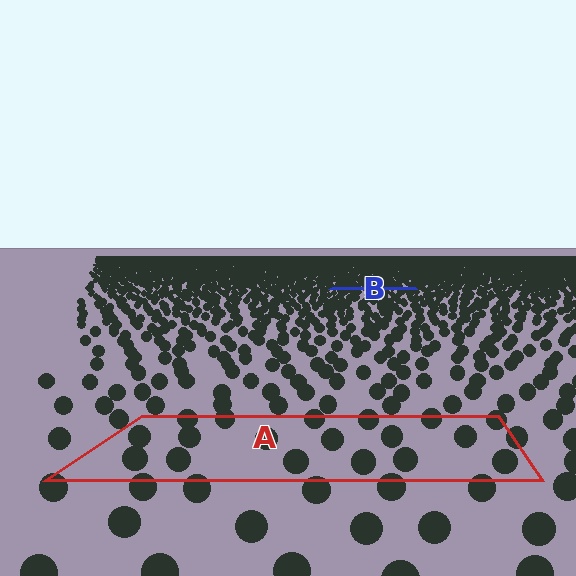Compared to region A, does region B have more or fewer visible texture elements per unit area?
Region B has more texture elements per unit area — they are packed more densely because it is farther away.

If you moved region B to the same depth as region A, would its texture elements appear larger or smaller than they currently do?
They would appear larger. At a closer depth, the same texture elements are projected at a bigger on-screen size.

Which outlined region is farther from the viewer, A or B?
Region B is farther from the viewer — the texture elements inside it appear smaller and more densely packed.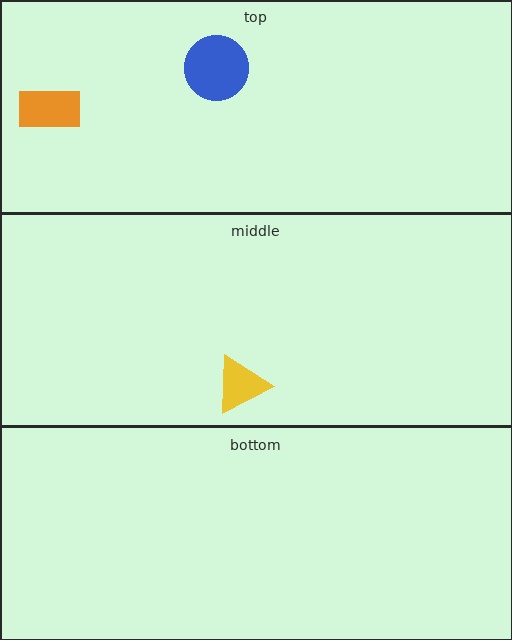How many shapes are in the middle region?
1.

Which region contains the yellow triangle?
The middle region.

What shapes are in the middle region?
The yellow triangle.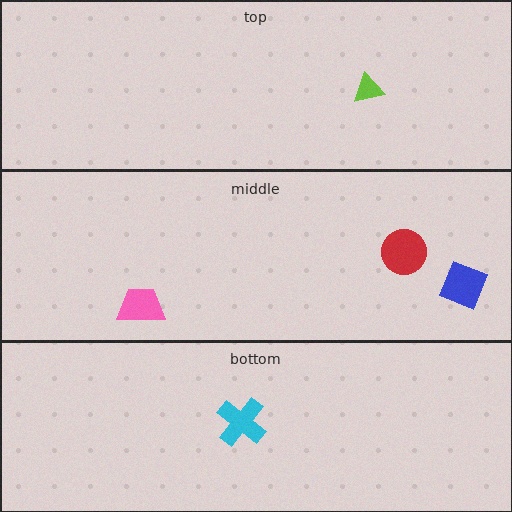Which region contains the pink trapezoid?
The middle region.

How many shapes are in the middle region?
3.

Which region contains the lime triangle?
The top region.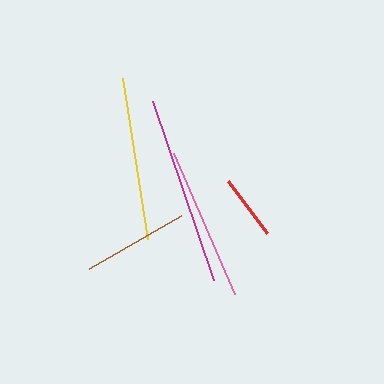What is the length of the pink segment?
The pink segment is approximately 154 pixels long.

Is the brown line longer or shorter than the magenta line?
The magenta line is longer than the brown line.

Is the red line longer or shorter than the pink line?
The pink line is longer than the red line.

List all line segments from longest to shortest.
From longest to shortest: magenta, yellow, pink, brown, red.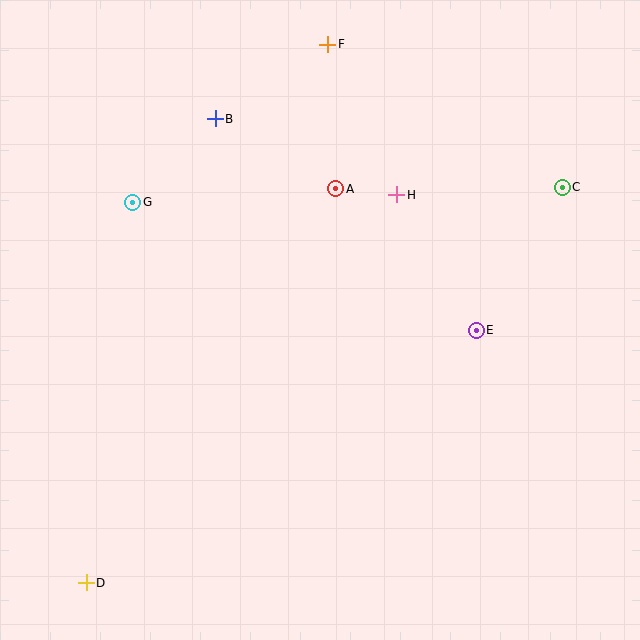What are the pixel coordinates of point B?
Point B is at (215, 119).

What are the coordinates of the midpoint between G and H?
The midpoint between G and H is at (265, 198).